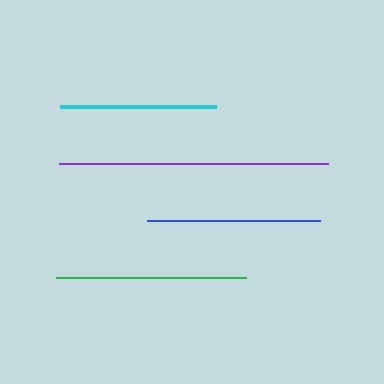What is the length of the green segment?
The green segment is approximately 190 pixels long.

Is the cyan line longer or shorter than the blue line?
The blue line is longer than the cyan line.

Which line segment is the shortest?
The cyan line is the shortest at approximately 156 pixels.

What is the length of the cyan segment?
The cyan segment is approximately 156 pixels long.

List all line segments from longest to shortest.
From longest to shortest: purple, green, blue, cyan.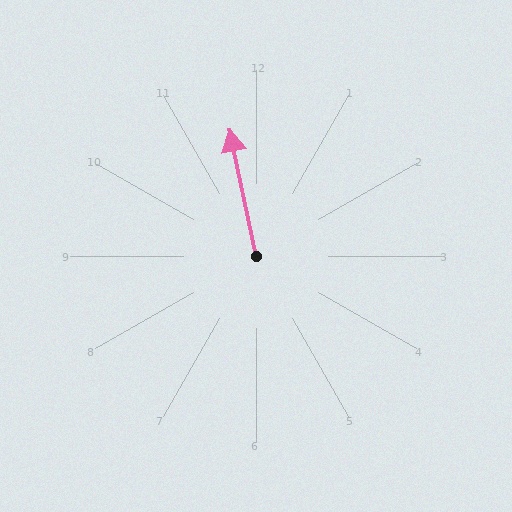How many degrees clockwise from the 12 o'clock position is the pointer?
Approximately 348 degrees.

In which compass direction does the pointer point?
North.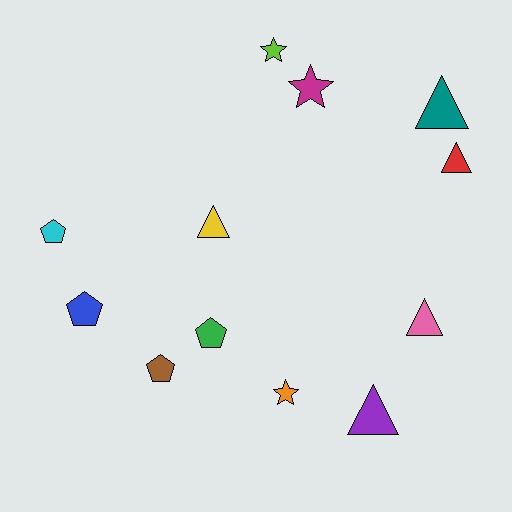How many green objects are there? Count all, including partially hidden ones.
There is 1 green object.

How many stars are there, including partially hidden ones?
There are 3 stars.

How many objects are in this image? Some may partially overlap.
There are 12 objects.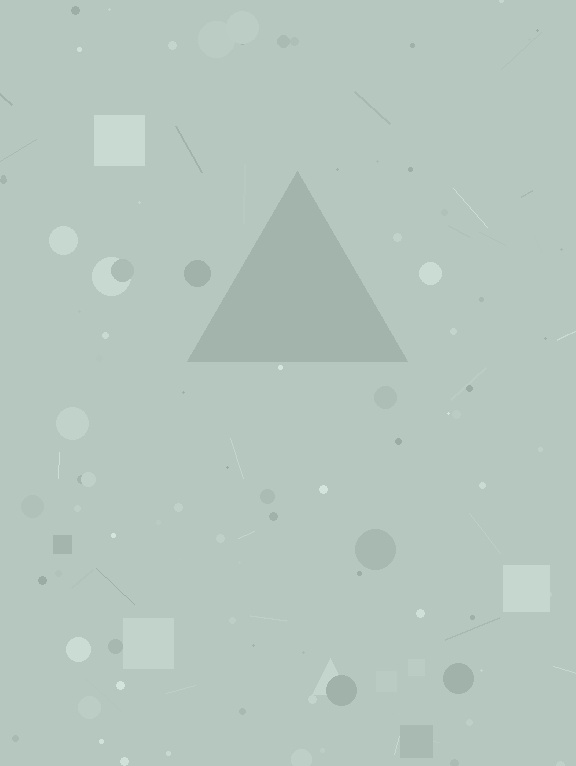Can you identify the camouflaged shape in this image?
The camouflaged shape is a triangle.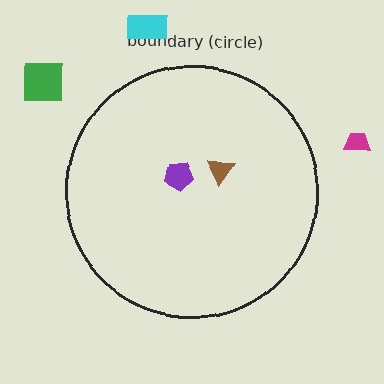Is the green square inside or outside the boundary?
Outside.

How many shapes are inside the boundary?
2 inside, 3 outside.